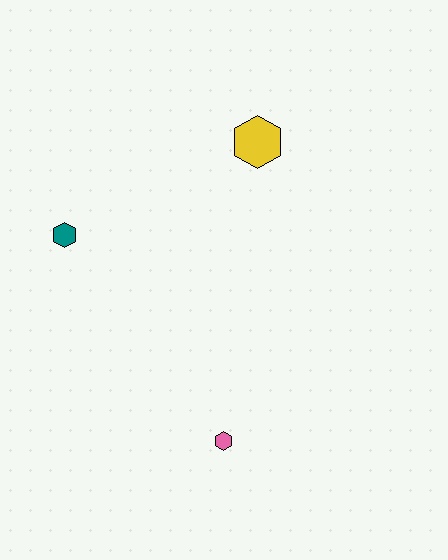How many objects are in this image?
There are 3 objects.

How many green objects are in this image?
There are no green objects.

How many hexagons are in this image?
There are 3 hexagons.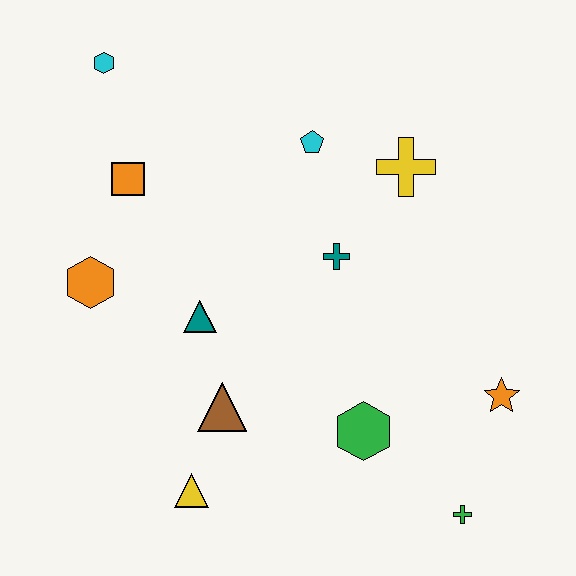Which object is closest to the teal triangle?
The brown triangle is closest to the teal triangle.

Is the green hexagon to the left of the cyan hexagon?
No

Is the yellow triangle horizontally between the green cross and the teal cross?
No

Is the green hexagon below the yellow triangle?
No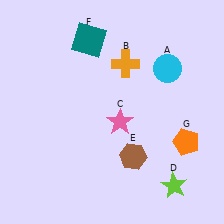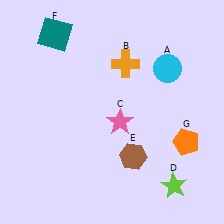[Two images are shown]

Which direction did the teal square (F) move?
The teal square (F) moved left.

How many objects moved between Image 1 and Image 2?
1 object moved between the two images.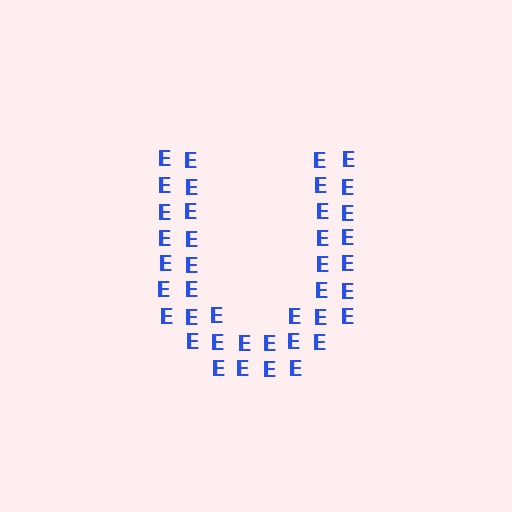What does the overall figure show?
The overall figure shows the letter U.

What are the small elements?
The small elements are letter E's.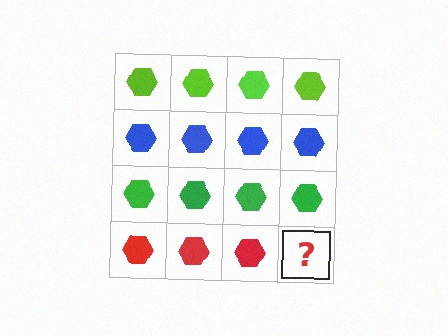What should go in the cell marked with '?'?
The missing cell should contain a red hexagon.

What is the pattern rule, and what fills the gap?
The rule is that each row has a consistent color. The gap should be filled with a red hexagon.